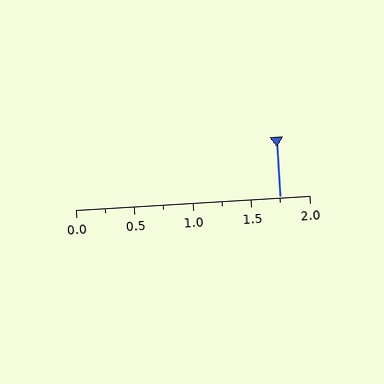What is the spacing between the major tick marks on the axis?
The major ticks are spaced 0.5 apart.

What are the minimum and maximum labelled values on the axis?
The axis runs from 0.0 to 2.0.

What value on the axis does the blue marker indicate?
The marker indicates approximately 1.75.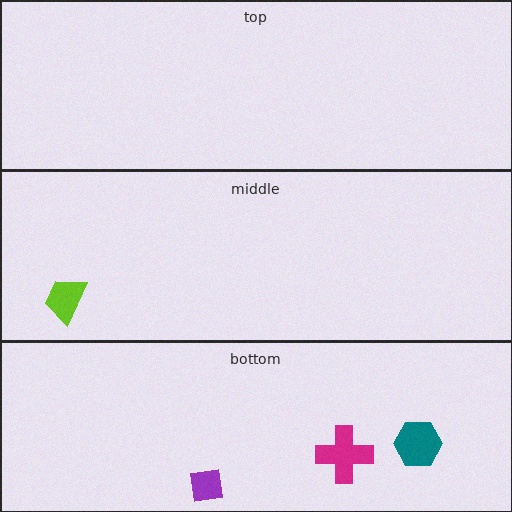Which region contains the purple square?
The bottom region.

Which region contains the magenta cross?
The bottom region.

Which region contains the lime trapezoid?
The middle region.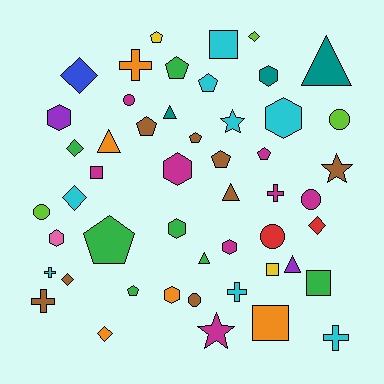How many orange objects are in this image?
There are 5 orange objects.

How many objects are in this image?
There are 50 objects.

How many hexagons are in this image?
There are 8 hexagons.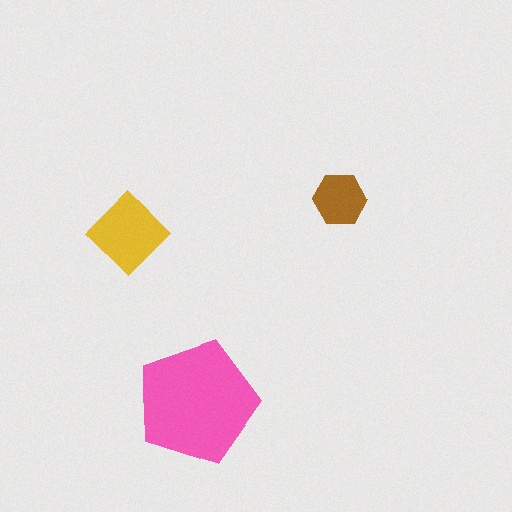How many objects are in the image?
There are 3 objects in the image.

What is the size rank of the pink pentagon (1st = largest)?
1st.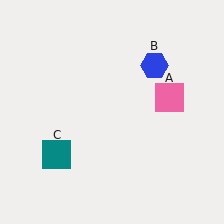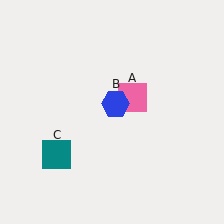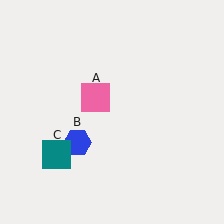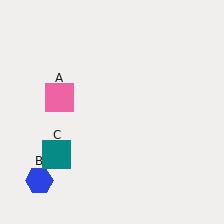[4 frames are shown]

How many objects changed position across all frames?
2 objects changed position: pink square (object A), blue hexagon (object B).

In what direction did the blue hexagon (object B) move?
The blue hexagon (object B) moved down and to the left.